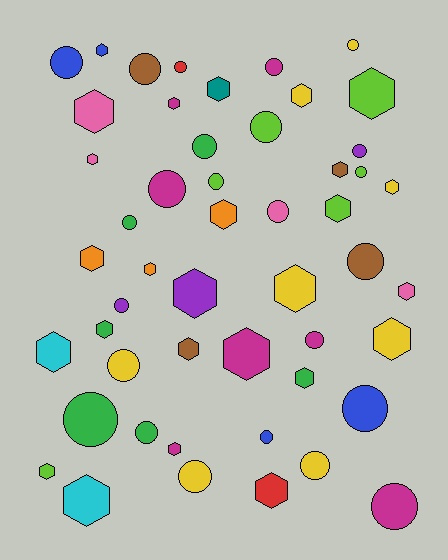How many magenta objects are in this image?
There are 7 magenta objects.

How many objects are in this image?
There are 50 objects.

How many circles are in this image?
There are 24 circles.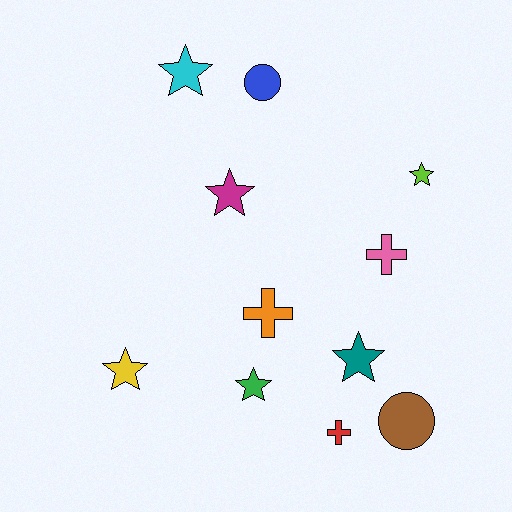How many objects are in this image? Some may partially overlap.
There are 11 objects.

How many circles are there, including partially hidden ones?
There are 2 circles.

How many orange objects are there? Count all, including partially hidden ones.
There is 1 orange object.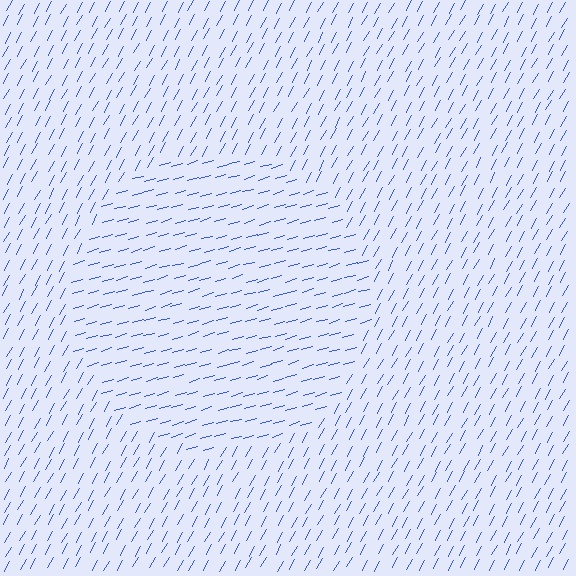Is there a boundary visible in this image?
Yes, there is a texture boundary formed by a change in line orientation.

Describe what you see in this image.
The image is filled with small blue line segments. A circle region in the image has lines oriented differently from the surrounding lines, creating a visible texture boundary.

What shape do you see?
I see a circle.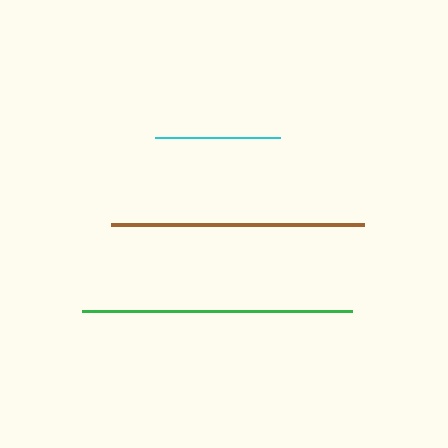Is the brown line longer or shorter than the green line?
The green line is longer than the brown line.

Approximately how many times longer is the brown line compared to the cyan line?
The brown line is approximately 2.0 times the length of the cyan line.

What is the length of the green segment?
The green segment is approximately 270 pixels long.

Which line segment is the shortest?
The cyan line is the shortest at approximately 125 pixels.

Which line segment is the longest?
The green line is the longest at approximately 270 pixels.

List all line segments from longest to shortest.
From longest to shortest: green, brown, cyan.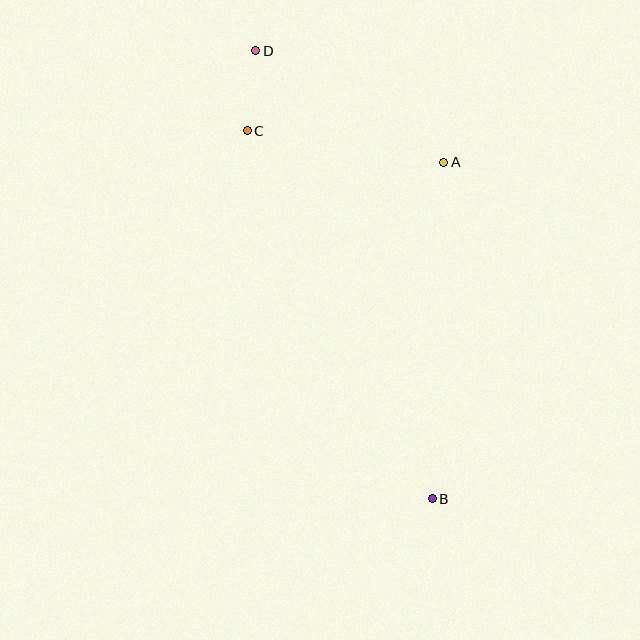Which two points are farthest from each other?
Points B and D are farthest from each other.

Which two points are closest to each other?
Points C and D are closest to each other.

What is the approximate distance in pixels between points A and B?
The distance between A and B is approximately 337 pixels.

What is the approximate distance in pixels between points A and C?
The distance between A and C is approximately 199 pixels.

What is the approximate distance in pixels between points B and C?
The distance between B and C is approximately 412 pixels.